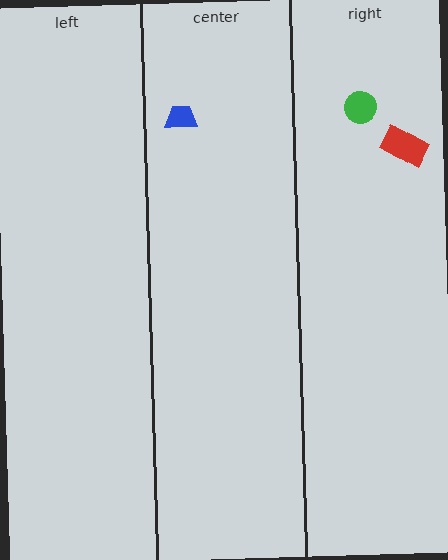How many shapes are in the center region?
1.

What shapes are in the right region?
The red rectangle, the green circle.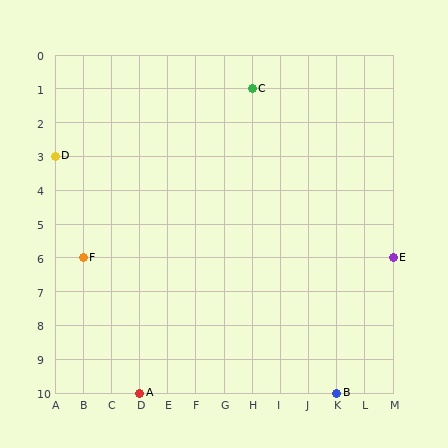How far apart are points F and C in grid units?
Points F and C are 6 columns and 5 rows apart (about 7.8 grid units diagonally).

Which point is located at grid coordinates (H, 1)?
Point C is at (H, 1).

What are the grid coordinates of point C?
Point C is at grid coordinates (H, 1).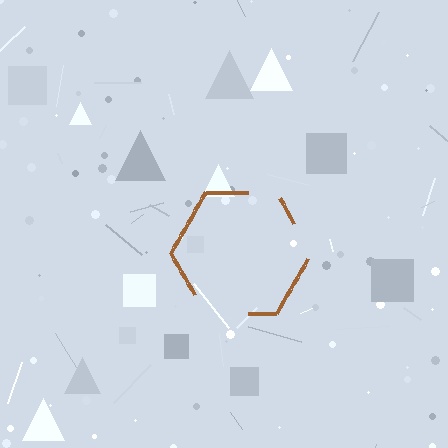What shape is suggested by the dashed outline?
The dashed outline suggests a hexagon.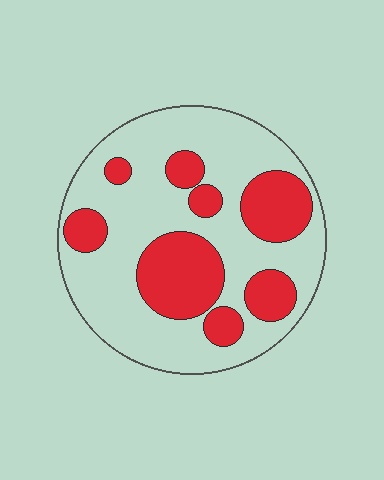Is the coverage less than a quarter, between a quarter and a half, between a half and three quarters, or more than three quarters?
Between a quarter and a half.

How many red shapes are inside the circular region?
8.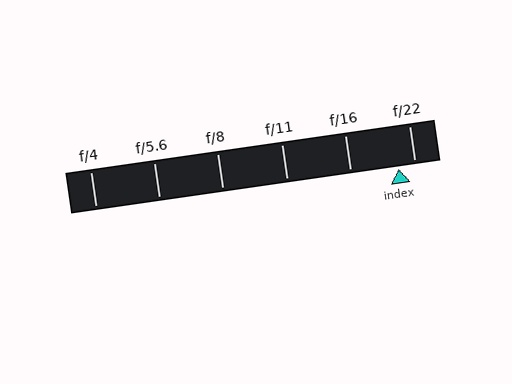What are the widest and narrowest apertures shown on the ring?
The widest aperture shown is f/4 and the narrowest is f/22.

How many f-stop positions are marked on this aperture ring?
There are 6 f-stop positions marked.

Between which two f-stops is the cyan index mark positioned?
The index mark is between f/16 and f/22.